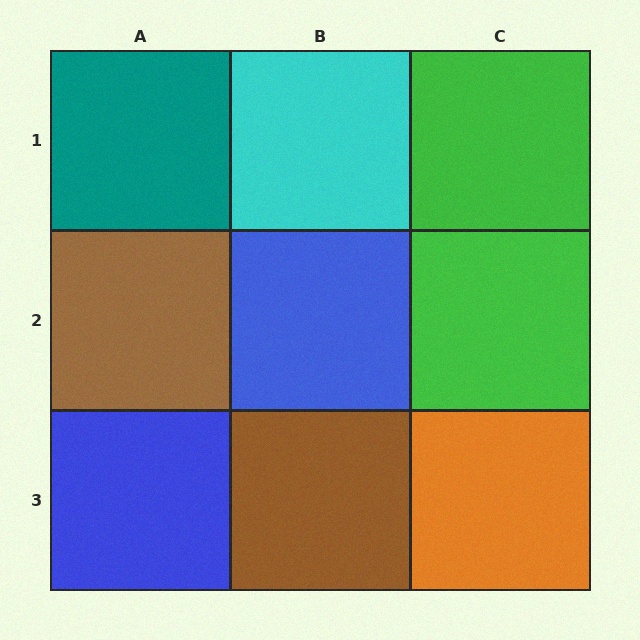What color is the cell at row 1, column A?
Teal.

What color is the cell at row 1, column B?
Cyan.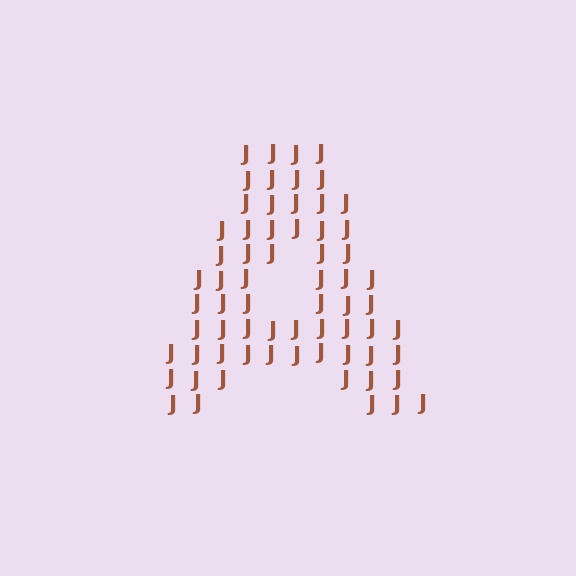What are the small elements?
The small elements are letter J's.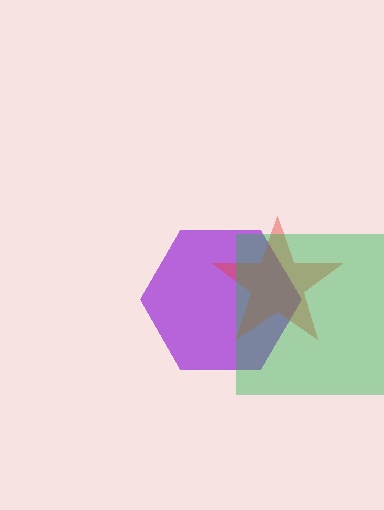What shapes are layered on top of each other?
The layered shapes are: a purple hexagon, a red star, a green square.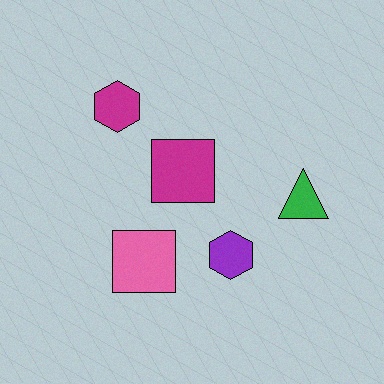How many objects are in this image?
There are 5 objects.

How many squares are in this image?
There are 2 squares.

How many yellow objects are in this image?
There are no yellow objects.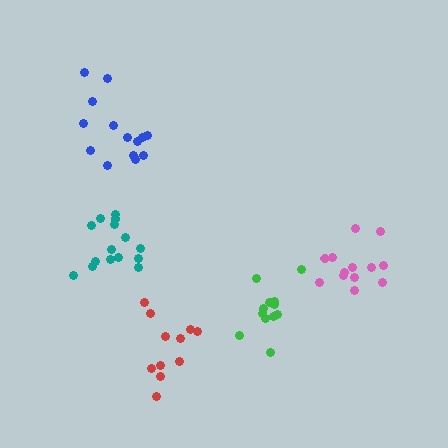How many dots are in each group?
Group 1: 12 dots, Group 2: 15 dots, Group 3: 13 dots, Group 4: 11 dots, Group 5: 14 dots (65 total).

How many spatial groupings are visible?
There are 5 spatial groupings.